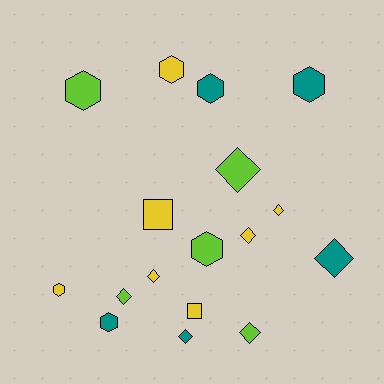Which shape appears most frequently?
Diamond, with 8 objects.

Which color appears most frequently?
Yellow, with 7 objects.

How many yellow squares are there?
There are 2 yellow squares.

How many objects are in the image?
There are 17 objects.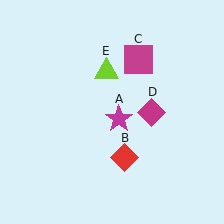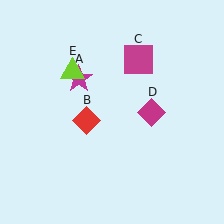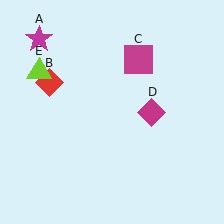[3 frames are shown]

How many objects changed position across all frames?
3 objects changed position: magenta star (object A), red diamond (object B), lime triangle (object E).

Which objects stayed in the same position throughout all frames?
Magenta square (object C) and magenta diamond (object D) remained stationary.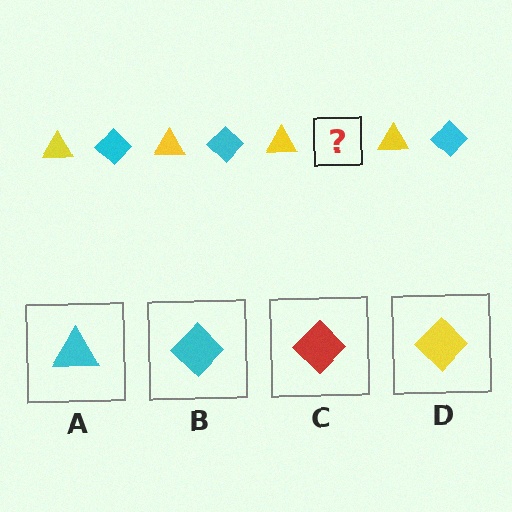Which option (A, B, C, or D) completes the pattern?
B.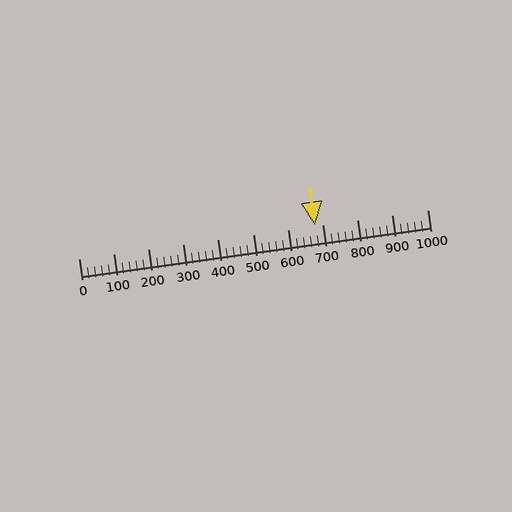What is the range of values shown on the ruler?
The ruler shows values from 0 to 1000.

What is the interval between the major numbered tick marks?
The major tick marks are spaced 100 units apart.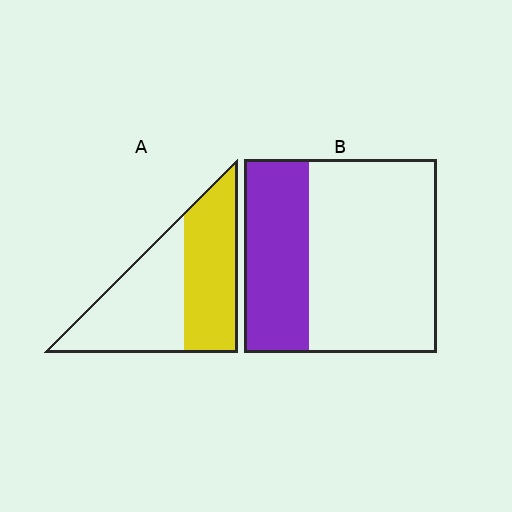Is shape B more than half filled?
No.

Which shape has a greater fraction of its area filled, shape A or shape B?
Shape A.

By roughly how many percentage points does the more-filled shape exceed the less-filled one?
By roughly 15 percentage points (A over B).